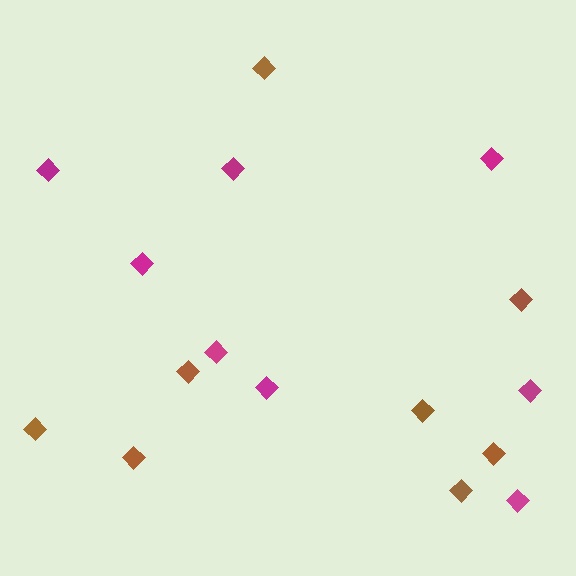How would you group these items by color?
There are 2 groups: one group of magenta diamonds (8) and one group of brown diamonds (8).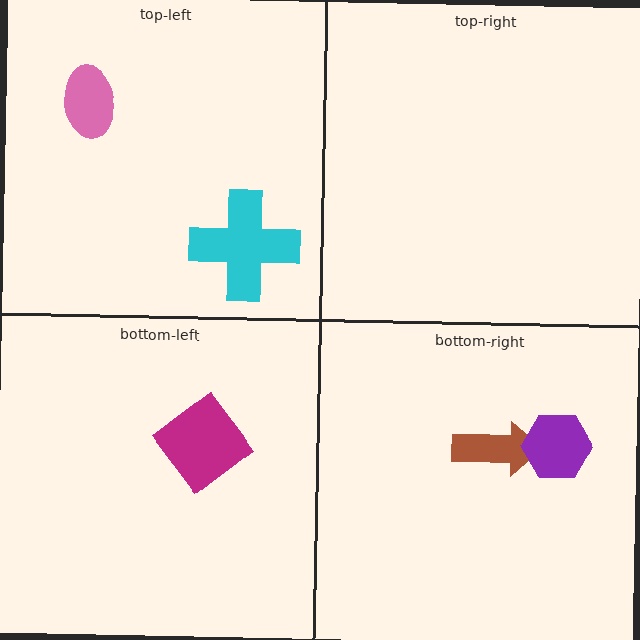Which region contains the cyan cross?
The top-left region.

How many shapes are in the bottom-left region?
1.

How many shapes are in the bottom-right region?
2.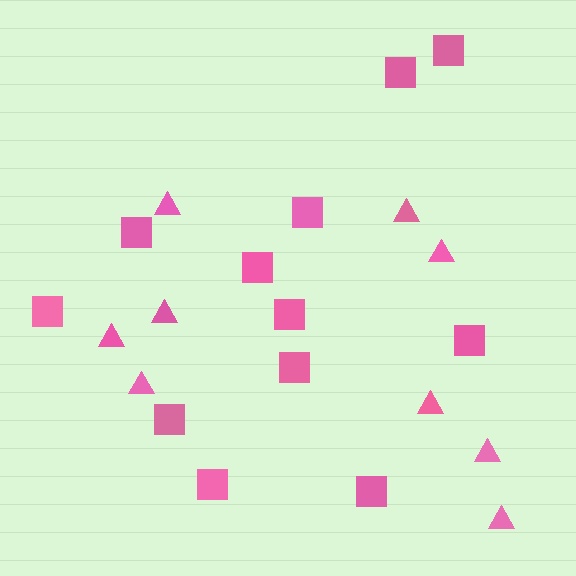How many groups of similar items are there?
There are 2 groups: one group of squares (12) and one group of triangles (9).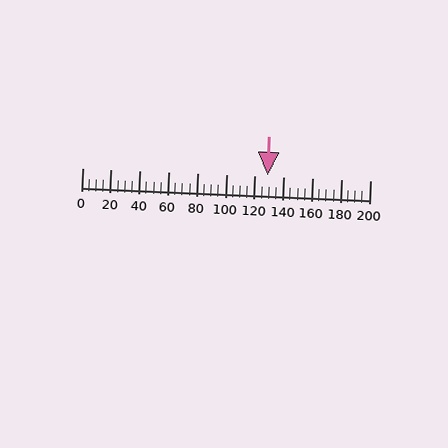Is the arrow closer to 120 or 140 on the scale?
The arrow is closer to 120.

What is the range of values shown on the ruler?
The ruler shows values from 0 to 200.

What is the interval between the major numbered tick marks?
The major tick marks are spaced 20 units apart.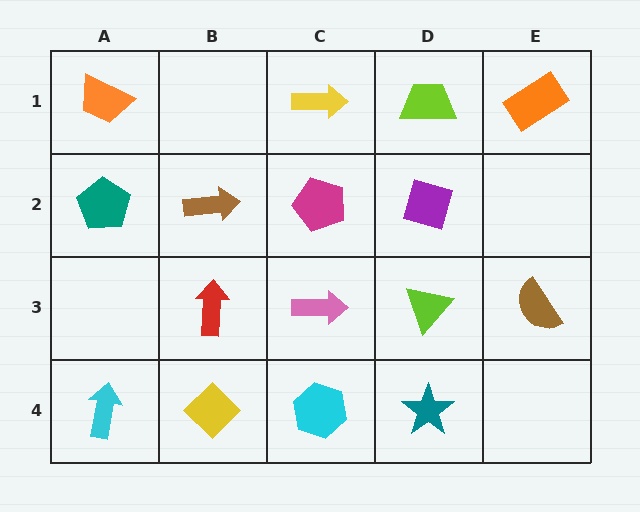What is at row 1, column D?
A lime trapezoid.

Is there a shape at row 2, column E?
No, that cell is empty.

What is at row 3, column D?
A lime triangle.